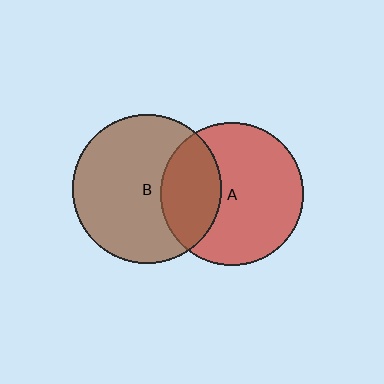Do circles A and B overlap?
Yes.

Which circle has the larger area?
Circle B (brown).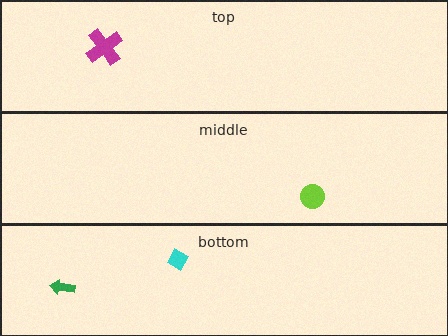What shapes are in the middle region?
The lime circle.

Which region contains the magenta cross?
The top region.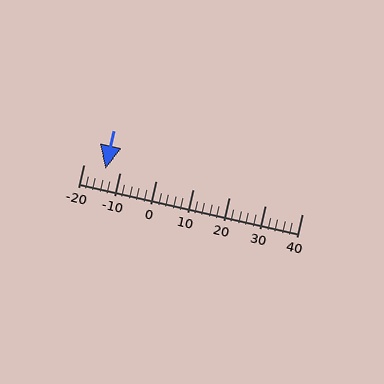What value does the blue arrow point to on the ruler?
The blue arrow points to approximately -14.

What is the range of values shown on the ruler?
The ruler shows values from -20 to 40.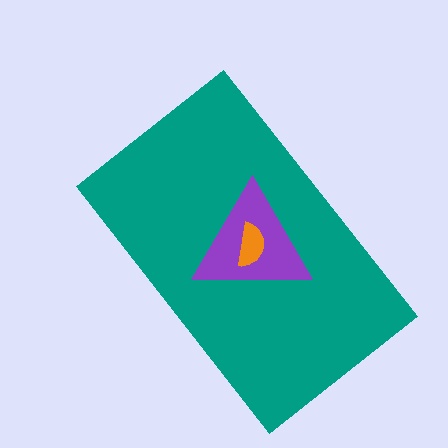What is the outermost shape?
The teal rectangle.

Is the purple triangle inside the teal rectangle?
Yes.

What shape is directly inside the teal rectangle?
The purple triangle.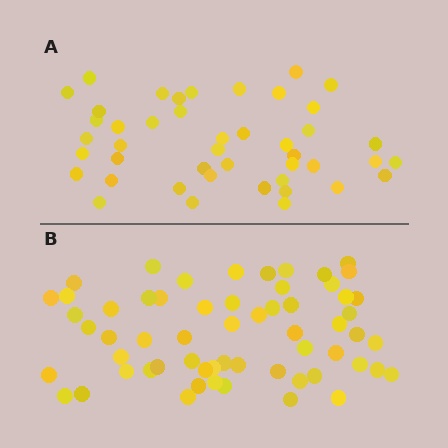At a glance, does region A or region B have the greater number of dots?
Region B (the bottom region) has more dots.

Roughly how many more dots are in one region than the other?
Region B has approximately 15 more dots than region A.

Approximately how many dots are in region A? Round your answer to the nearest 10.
About 40 dots. (The exact count is 44, which rounds to 40.)